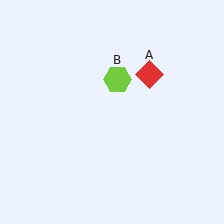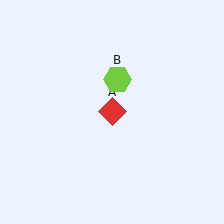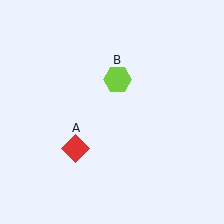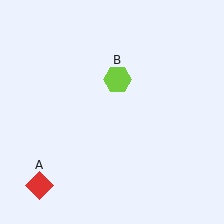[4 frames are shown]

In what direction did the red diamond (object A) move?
The red diamond (object A) moved down and to the left.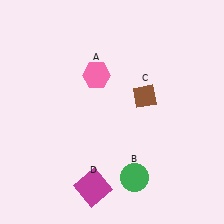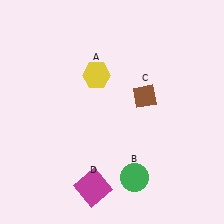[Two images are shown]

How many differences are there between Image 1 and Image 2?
There is 1 difference between the two images.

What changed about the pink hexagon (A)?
In Image 1, A is pink. In Image 2, it changed to yellow.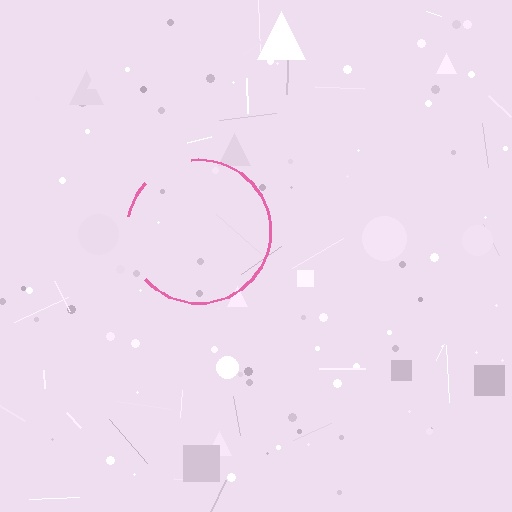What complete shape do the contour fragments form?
The contour fragments form a circle.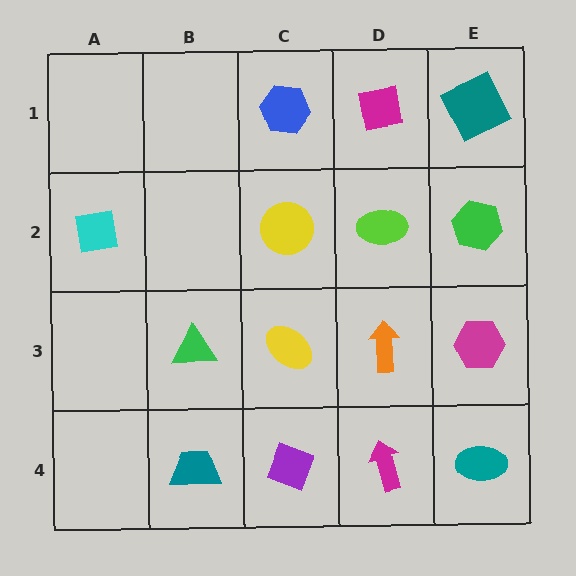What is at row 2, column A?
A cyan square.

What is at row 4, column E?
A teal ellipse.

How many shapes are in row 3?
4 shapes.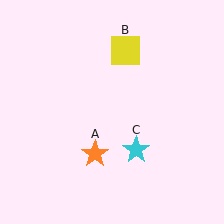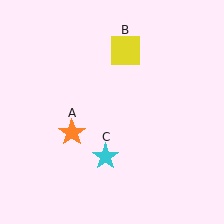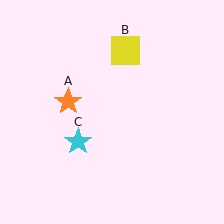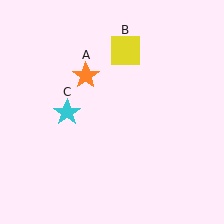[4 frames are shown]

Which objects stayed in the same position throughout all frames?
Yellow square (object B) remained stationary.